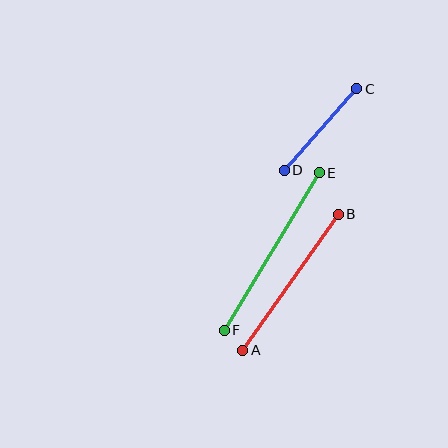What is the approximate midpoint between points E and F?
The midpoint is at approximately (272, 252) pixels.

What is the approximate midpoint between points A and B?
The midpoint is at approximately (290, 282) pixels.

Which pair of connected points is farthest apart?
Points E and F are farthest apart.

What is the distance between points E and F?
The distance is approximately 184 pixels.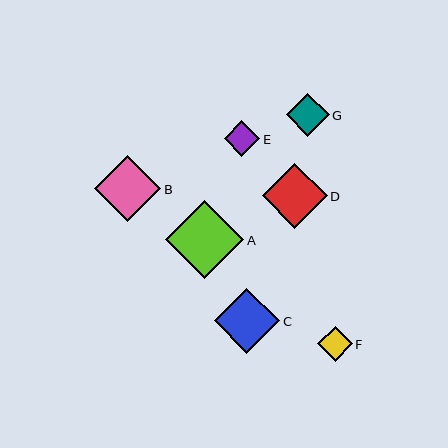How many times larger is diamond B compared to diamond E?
Diamond B is approximately 1.8 times the size of diamond E.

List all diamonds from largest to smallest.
From largest to smallest: A, B, C, D, G, E, F.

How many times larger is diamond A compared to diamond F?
Diamond A is approximately 2.3 times the size of diamond F.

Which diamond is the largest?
Diamond A is the largest with a size of approximately 78 pixels.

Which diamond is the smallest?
Diamond F is the smallest with a size of approximately 35 pixels.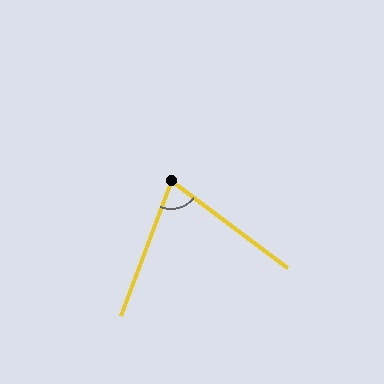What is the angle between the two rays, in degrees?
Approximately 73 degrees.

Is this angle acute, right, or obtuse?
It is acute.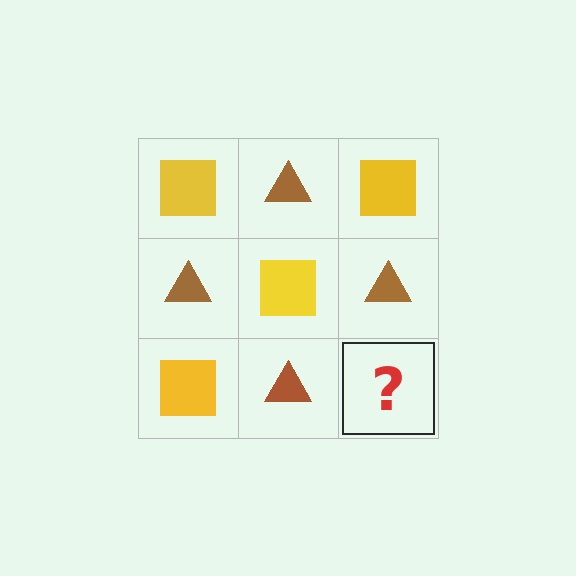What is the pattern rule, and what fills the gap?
The rule is that it alternates yellow square and brown triangle in a checkerboard pattern. The gap should be filled with a yellow square.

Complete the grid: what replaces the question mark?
The question mark should be replaced with a yellow square.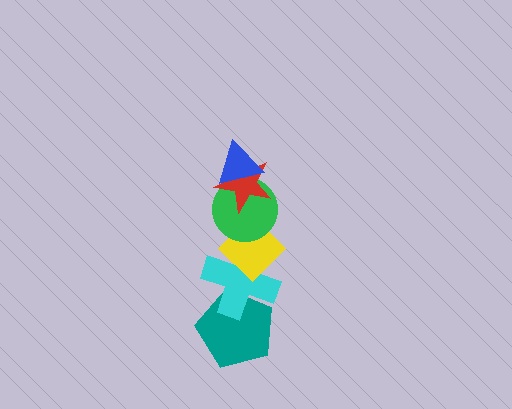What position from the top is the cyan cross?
The cyan cross is 5th from the top.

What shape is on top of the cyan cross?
The yellow diamond is on top of the cyan cross.